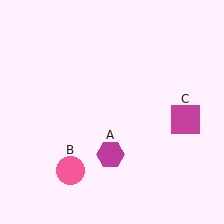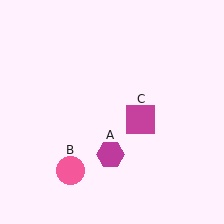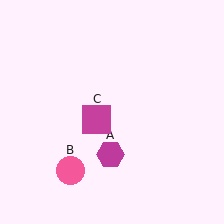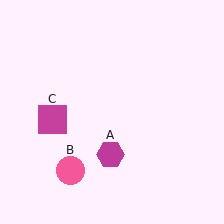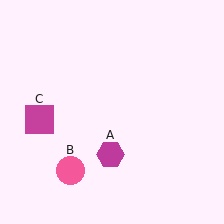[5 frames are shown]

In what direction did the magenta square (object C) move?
The magenta square (object C) moved left.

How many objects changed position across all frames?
1 object changed position: magenta square (object C).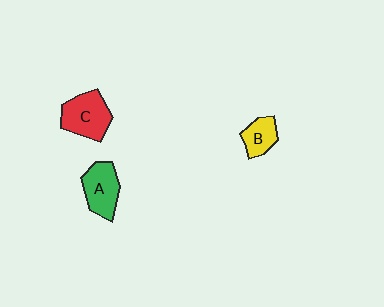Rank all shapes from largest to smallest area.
From largest to smallest: C (red), A (green), B (yellow).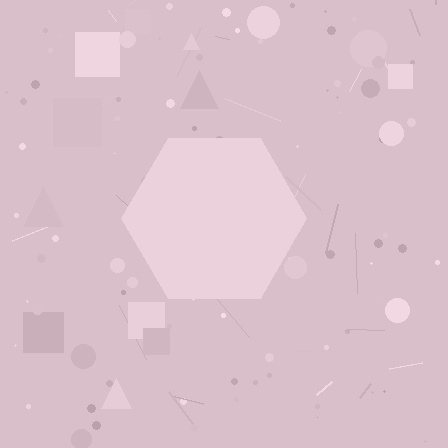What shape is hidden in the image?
A hexagon is hidden in the image.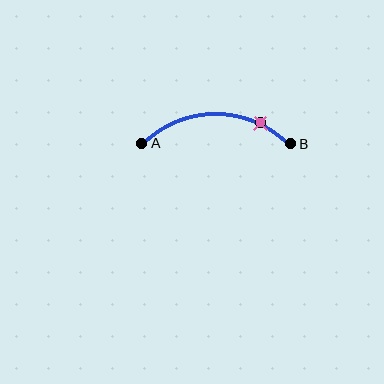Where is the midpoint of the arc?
The arc midpoint is the point on the curve farthest from the straight line joining A and B. It sits above that line.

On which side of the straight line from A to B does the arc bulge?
The arc bulges above the straight line connecting A and B.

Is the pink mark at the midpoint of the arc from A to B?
No. The pink mark lies on the arc but is closer to endpoint B. The arc midpoint would be at the point on the curve equidistant along the arc from both A and B.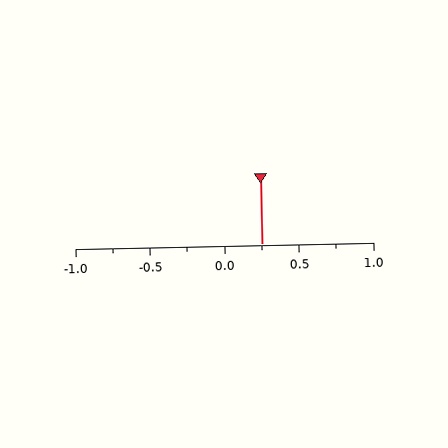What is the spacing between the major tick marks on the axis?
The major ticks are spaced 0.5 apart.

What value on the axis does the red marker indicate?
The marker indicates approximately 0.25.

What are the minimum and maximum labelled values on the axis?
The axis runs from -1.0 to 1.0.